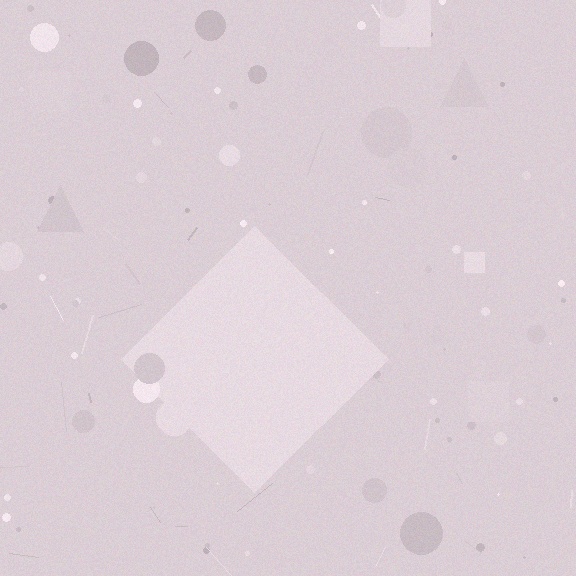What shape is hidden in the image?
A diamond is hidden in the image.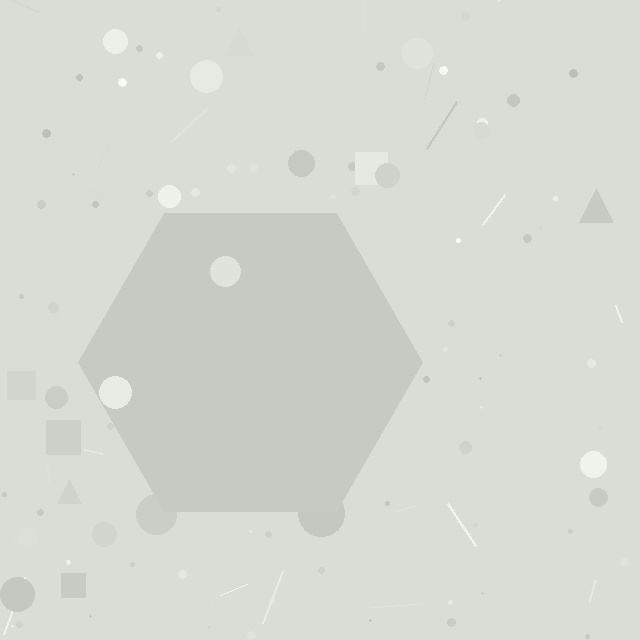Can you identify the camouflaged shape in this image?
The camouflaged shape is a hexagon.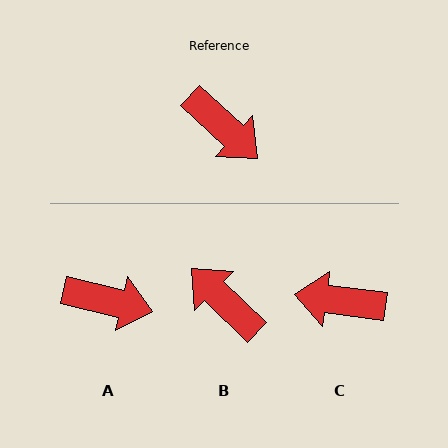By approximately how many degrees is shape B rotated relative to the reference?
Approximately 179 degrees counter-clockwise.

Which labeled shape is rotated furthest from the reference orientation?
B, about 179 degrees away.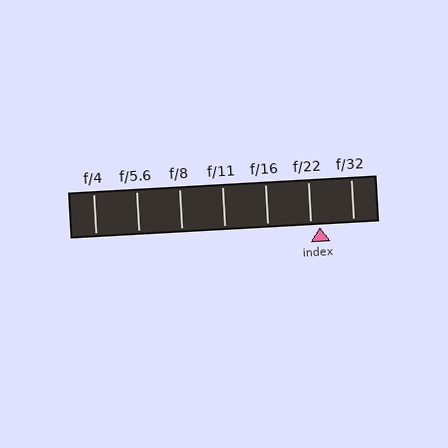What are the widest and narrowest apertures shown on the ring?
The widest aperture shown is f/4 and the narrowest is f/32.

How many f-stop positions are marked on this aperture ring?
There are 7 f-stop positions marked.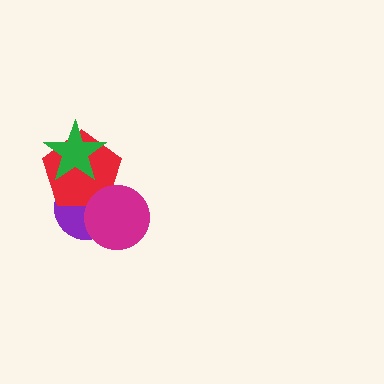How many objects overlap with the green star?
2 objects overlap with the green star.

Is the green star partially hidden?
No, no other shape covers it.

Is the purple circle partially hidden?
Yes, it is partially covered by another shape.